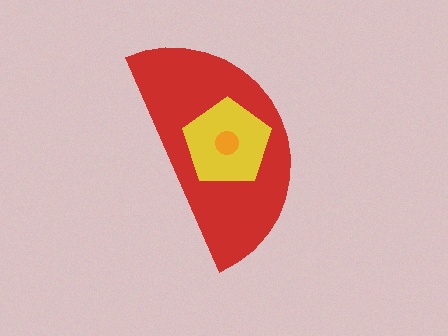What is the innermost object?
The orange circle.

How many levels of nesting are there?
3.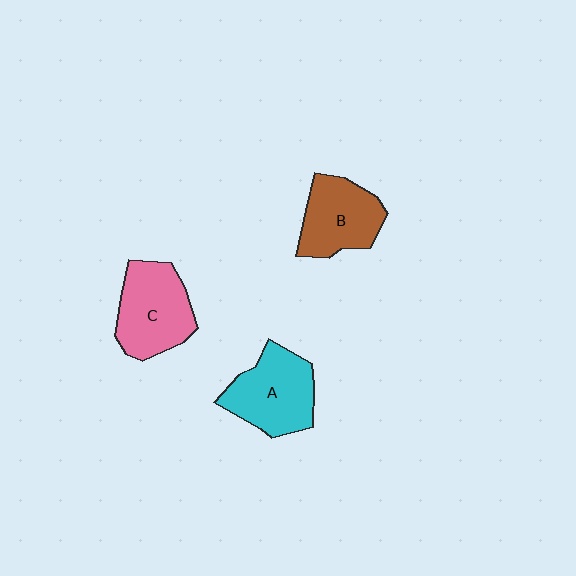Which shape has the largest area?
Shape C (pink).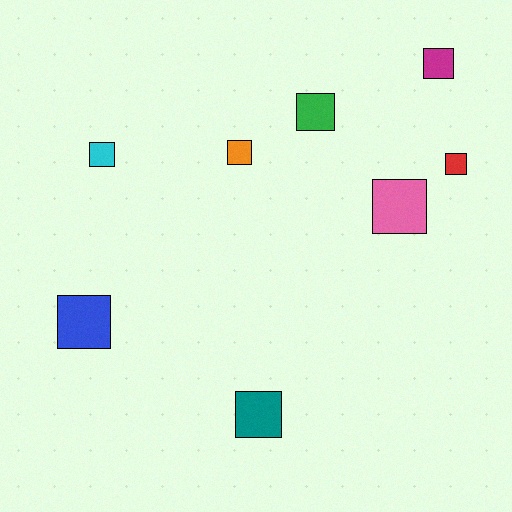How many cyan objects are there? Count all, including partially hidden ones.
There is 1 cyan object.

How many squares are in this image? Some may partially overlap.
There are 8 squares.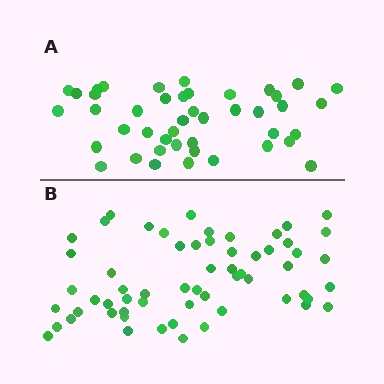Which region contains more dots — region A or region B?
Region B (the bottom region) has more dots.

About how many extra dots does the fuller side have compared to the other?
Region B has approximately 15 more dots than region A.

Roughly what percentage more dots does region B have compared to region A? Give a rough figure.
About 35% more.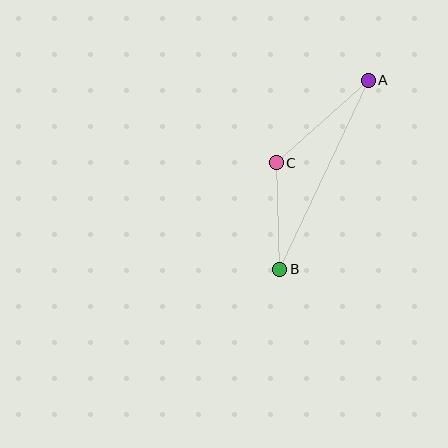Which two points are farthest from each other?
Points A and B are farthest from each other.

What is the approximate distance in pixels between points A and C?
The distance between A and C is approximately 123 pixels.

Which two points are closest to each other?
Points B and C are closest to each other.